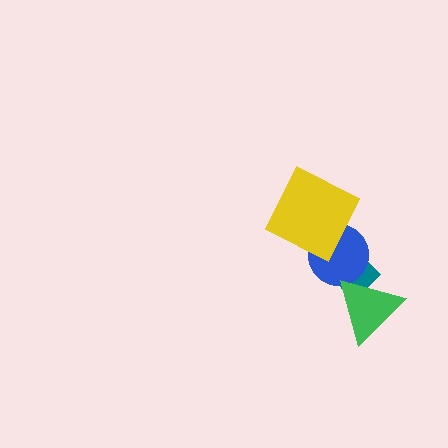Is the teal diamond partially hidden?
Yes, it is partially covered by another shape.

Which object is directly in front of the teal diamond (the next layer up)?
The blue circle is directly in front of the teal diamond.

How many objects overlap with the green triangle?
2 objects overlap with the green triangle.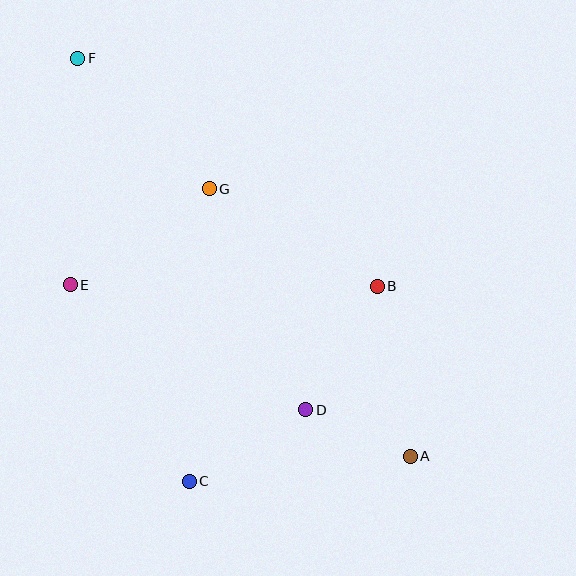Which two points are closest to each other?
Points A and D are closest to each other.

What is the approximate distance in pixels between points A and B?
The distance between A and B is approximately 173 pixels.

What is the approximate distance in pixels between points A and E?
The distance between A and E is approximately 381 pixels.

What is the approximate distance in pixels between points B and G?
The distance between B and G is approximately 194 pixels.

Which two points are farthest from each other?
Points A and F are farthest from each other.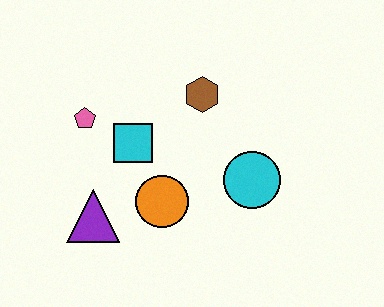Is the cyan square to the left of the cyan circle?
Yes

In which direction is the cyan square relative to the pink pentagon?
The cyan square is to the right of the pink pentagon.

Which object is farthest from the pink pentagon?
The cyan circle is farthest from the pink pentagon.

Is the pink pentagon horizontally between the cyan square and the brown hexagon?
No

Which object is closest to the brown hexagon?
The cyan square is closest to the brown hexagon.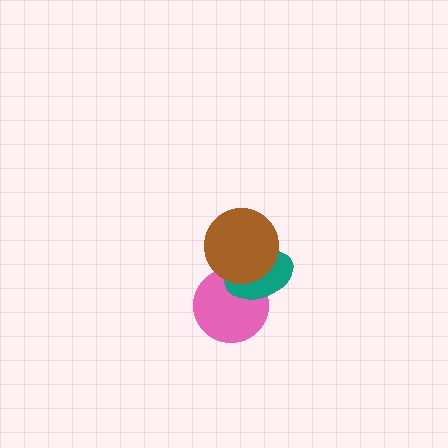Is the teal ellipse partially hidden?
Yes, it is partially covered by another shape.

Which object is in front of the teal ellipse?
The brown circle is in front of the teal ellipse.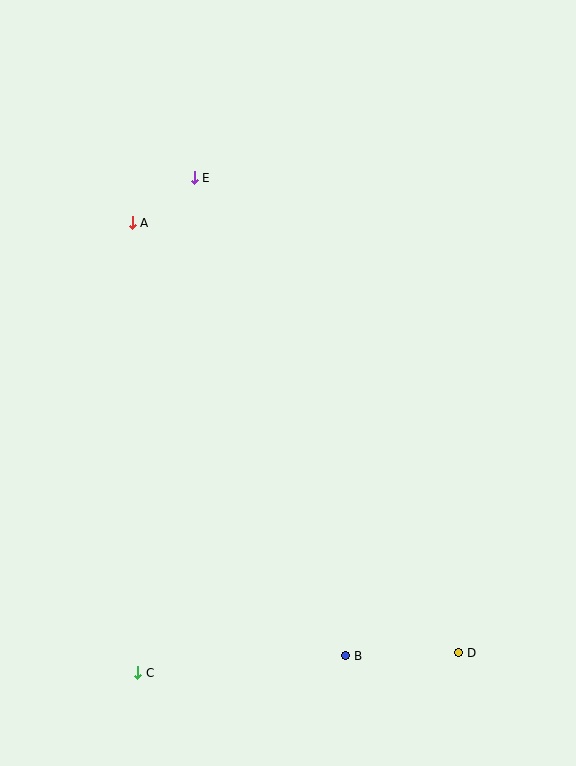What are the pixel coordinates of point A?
Point A is at (132, 223).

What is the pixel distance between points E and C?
The distance between E and C is 498 pixels.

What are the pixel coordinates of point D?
Point D is at (459, 653).